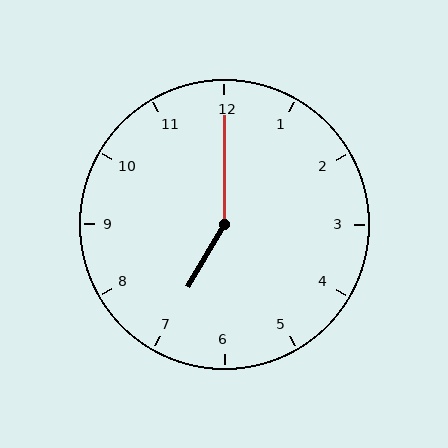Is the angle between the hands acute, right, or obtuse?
It is obtuse.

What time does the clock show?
7:00.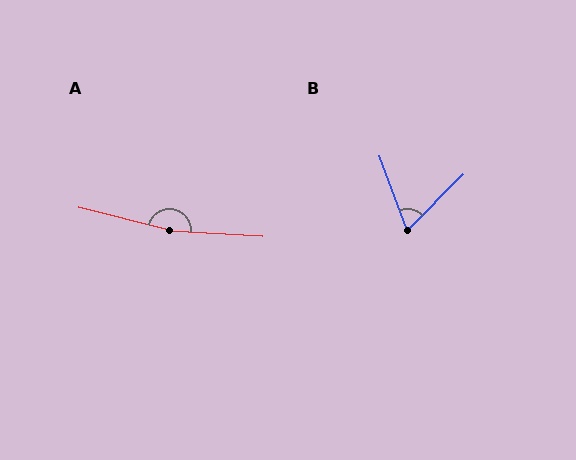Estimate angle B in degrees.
Approximately 65 degrees.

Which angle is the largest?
A, at approximately 169 degrees.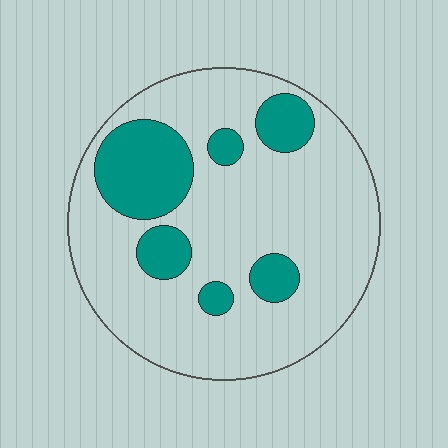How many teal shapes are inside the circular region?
6.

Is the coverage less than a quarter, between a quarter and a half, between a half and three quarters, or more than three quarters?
Less than a quarter.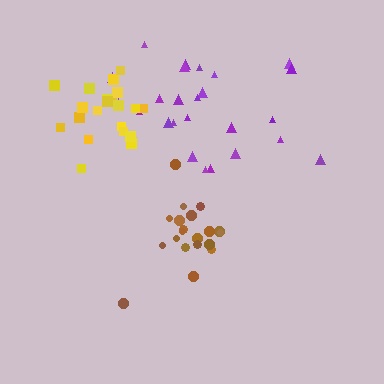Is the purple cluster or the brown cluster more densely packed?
Brown.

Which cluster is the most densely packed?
Yellow.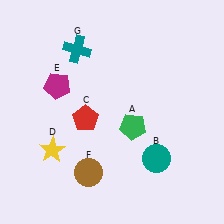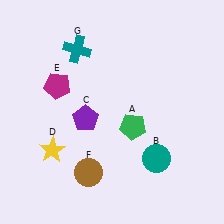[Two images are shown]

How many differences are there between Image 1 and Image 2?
There is 1 difference between the two images.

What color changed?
The pentagon (C) changed from red in Image 1 to purple in Image 2.